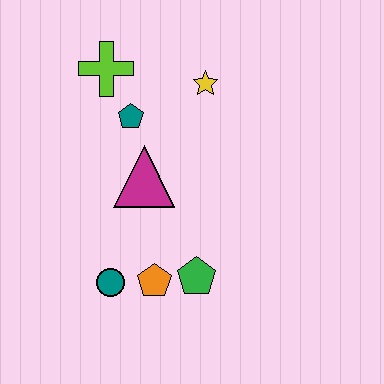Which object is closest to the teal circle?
The orange pentagon is closest to the teal circle.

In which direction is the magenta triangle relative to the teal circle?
The magenta triangle is above the teal circle.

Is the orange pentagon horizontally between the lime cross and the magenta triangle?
No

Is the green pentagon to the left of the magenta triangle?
No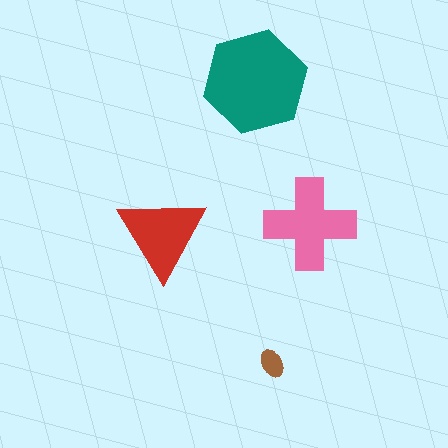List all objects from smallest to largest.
The brown ellipse, the red triangle, the pink cross, the teal hexagon.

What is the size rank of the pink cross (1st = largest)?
2nd.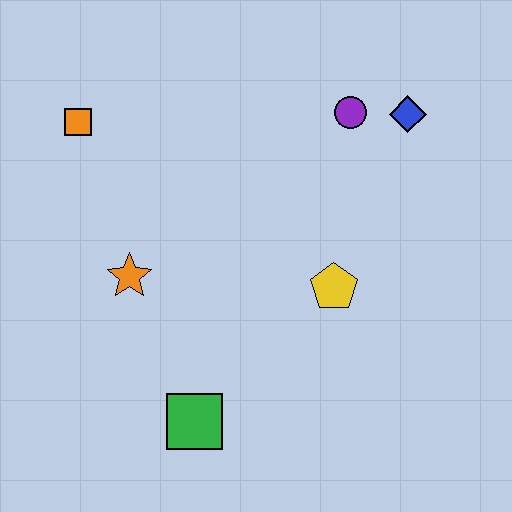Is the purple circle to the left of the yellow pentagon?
No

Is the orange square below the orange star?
No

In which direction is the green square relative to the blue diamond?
The green square is below the blue diamond.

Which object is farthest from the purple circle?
The green square is farthest from the purple circle.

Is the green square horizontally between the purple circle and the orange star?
Yes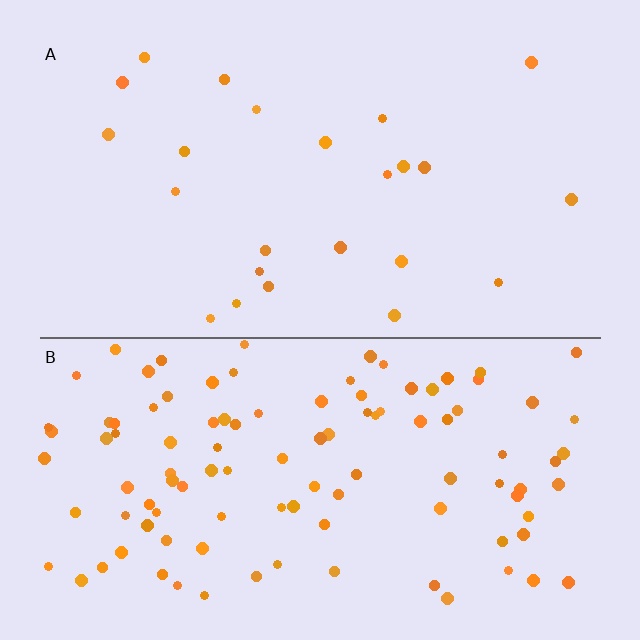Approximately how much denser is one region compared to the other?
Approximately 4.5× — region B over region A.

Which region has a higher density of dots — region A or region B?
B (the bottom).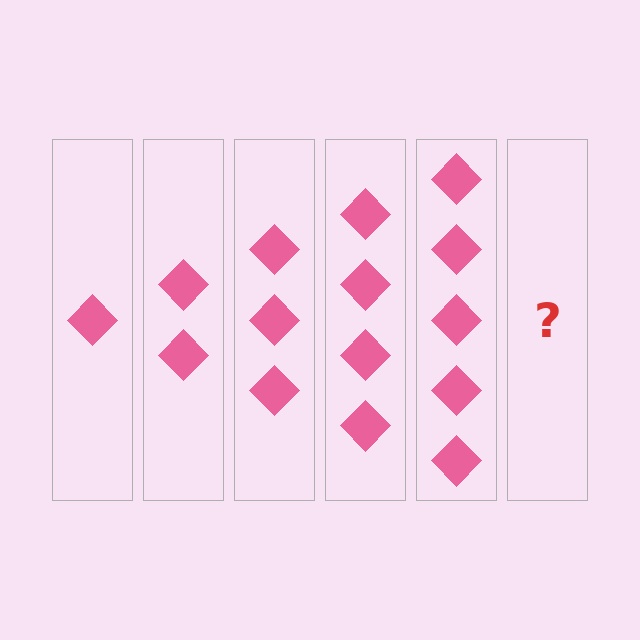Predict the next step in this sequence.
The next step is 6 diamonds.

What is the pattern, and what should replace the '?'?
The pattern is that each step adds one more diamond. The '?' should be 6 diamonds.